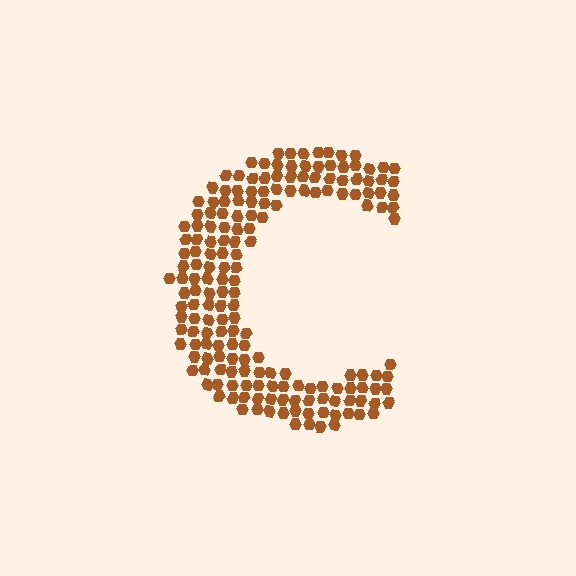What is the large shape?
The large shape is the letter C.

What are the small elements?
The small elements are hexagons.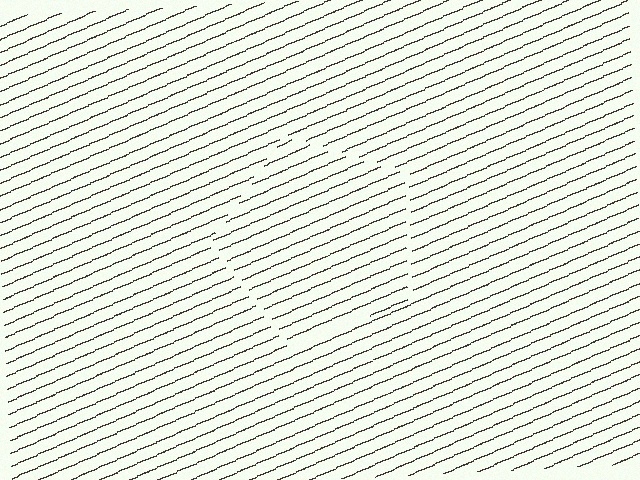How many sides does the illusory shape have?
5 sides — the line-ends trace a pentagon.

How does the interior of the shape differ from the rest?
The interior of the shape contains the same grating, shifted by half a period — the contour is defined by the phase discontinuity where line-ends from the inner and outer gratings abut.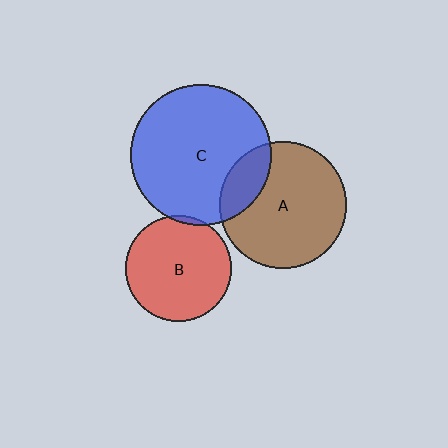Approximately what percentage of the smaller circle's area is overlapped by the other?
Approximately 5%.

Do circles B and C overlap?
Yes.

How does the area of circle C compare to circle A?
Approximately 1.2 times.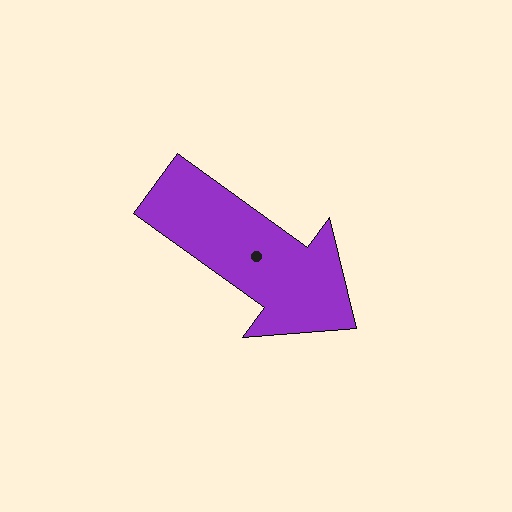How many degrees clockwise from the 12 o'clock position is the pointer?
Approximately 126 degrees.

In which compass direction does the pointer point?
Southeast.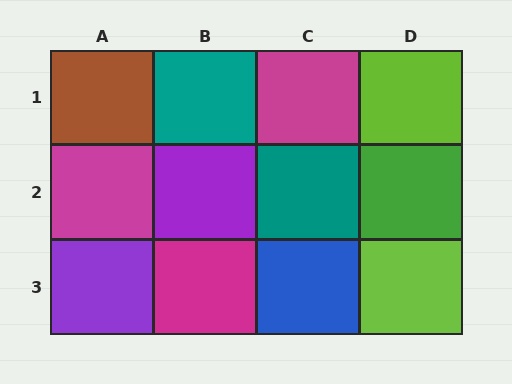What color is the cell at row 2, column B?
Purple.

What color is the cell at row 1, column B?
Teal.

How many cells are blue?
1 cell is blue.